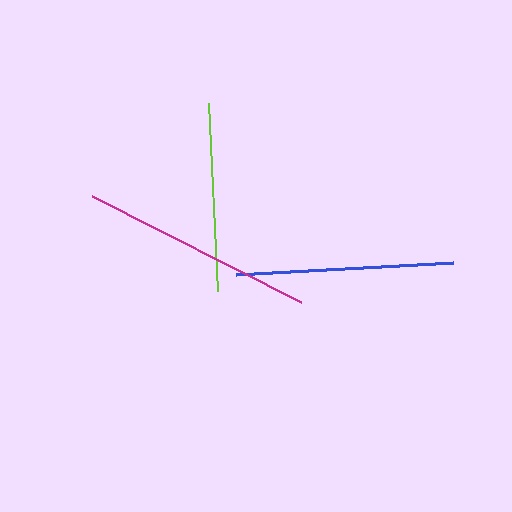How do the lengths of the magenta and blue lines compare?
The magenta and blue lines are approximately the same length.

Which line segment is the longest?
The magenta line is the longest at approximately 235 pixels.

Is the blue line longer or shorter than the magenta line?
The magenta line is longer than the blue line.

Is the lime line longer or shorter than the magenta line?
The magenta line is longer than the lime line.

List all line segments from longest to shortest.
From longest to shortest: magenta, blue, lime.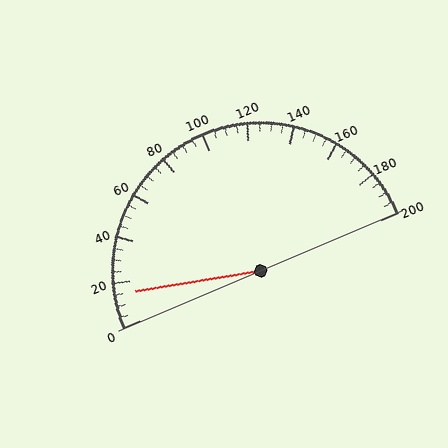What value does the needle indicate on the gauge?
The needle indicates approximately 15.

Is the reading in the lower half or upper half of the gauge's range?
The reading is in the lower half of the range (0 to 200).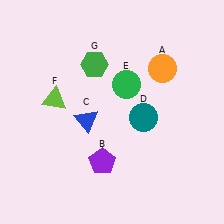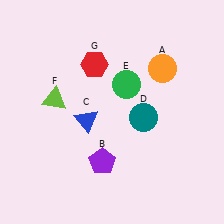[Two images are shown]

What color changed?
The hexagon (G) changed from green in Image 1 to red in Image 2.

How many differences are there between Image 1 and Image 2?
There is 1 difference between the two images.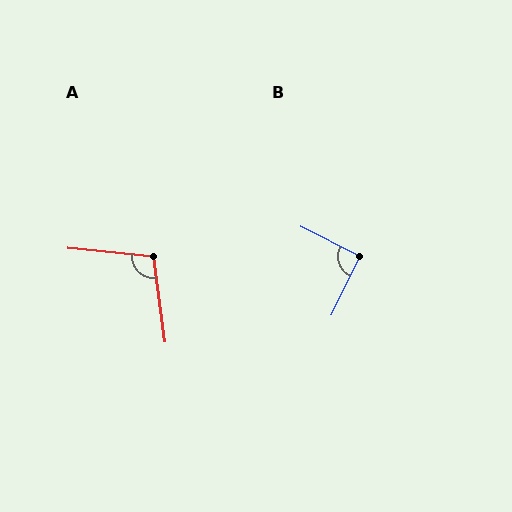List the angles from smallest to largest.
B (90°), A (103°).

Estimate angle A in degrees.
Approximately 103 degrees.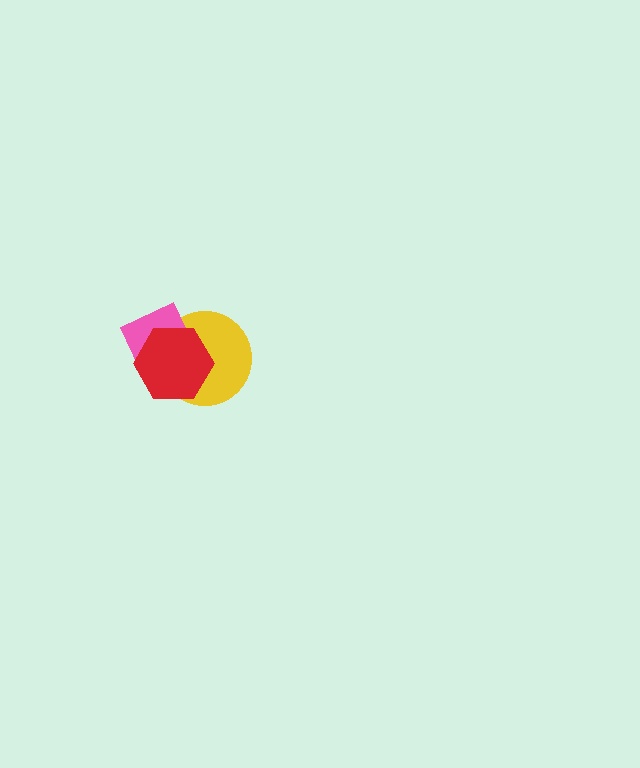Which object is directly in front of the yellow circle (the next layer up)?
The pink diamond is directly in front of the yellow circle.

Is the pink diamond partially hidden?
Yes, it is partially covered by another shape.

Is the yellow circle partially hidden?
Yes, it is partially covered by another shape.